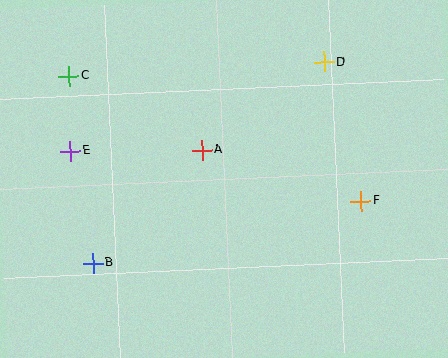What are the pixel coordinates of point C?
Point C is at (69, 76).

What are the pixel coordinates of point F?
Point F is at (361, 201).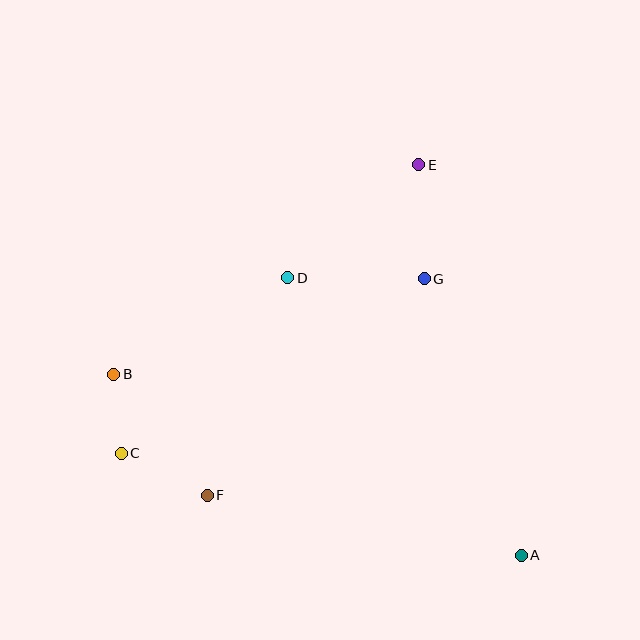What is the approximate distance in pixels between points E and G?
The distance between E and G is approximately 114 pixels.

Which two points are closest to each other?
Points B and C are closest to each other.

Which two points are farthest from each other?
Points A and B are farthest from each other.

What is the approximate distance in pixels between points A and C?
The distance between A and C is approximately 413 pixels.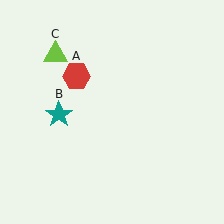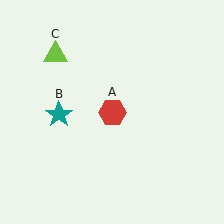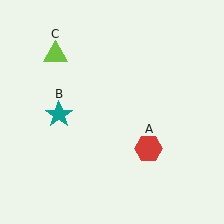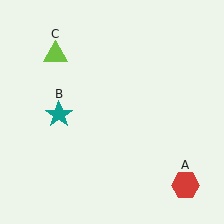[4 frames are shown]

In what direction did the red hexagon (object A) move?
The red hexagon (object A) moved down and to the right.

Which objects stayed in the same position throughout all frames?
Teal star (object B) and lime triangle (object C) remained stationary.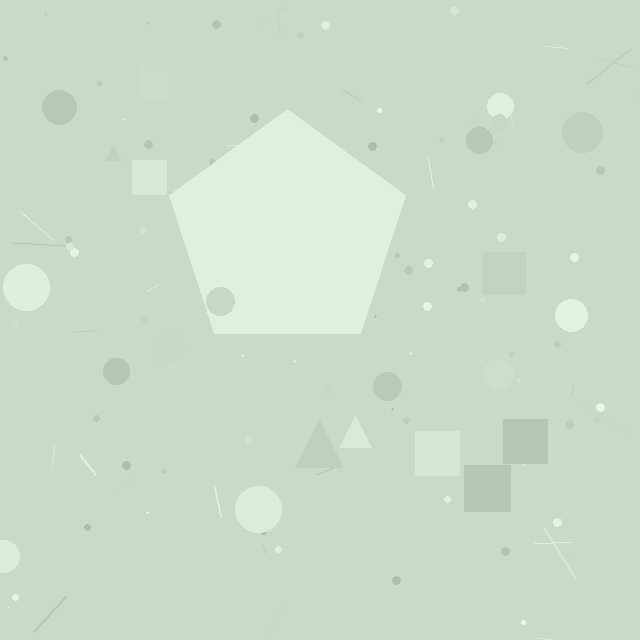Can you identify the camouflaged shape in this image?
The camouflaged shape is a pentagon.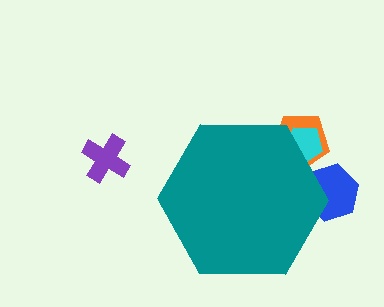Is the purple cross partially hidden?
No, the purple cross is fully visible.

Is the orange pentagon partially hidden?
Yes, the orange pentagon is partially hidden behind the teal hexagon.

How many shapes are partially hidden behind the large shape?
3 shapes are partially hidden.